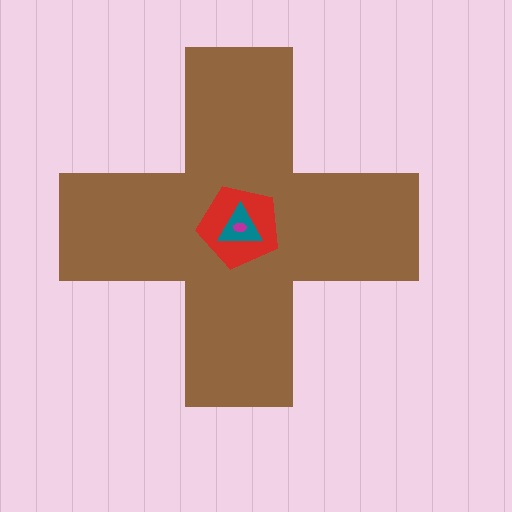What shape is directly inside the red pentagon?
The teal triangle.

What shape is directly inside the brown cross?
The red pentagon.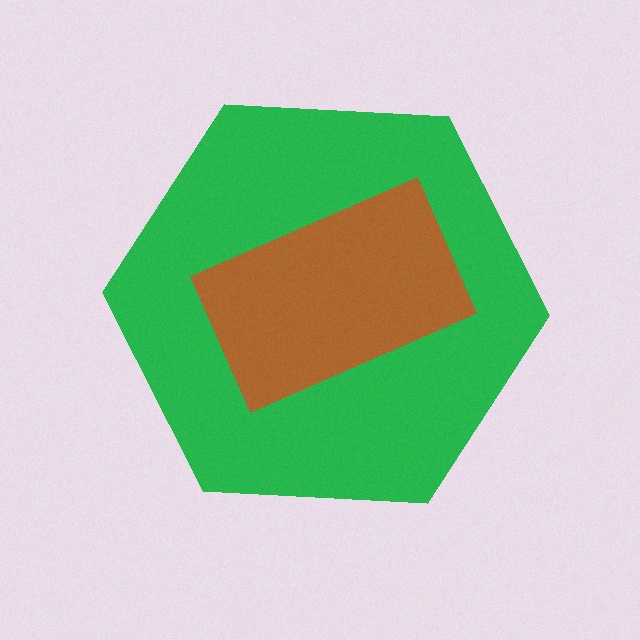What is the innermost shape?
The brown rectangle.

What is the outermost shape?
The green hexagon.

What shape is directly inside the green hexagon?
The brown rectangle.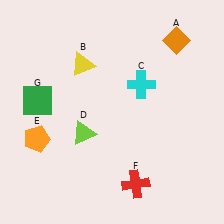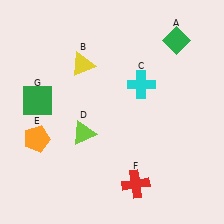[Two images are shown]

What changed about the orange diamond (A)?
In Image 1, A is orange. In Image 2, it changed to green.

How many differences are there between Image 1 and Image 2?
There is 1 difference between the two images.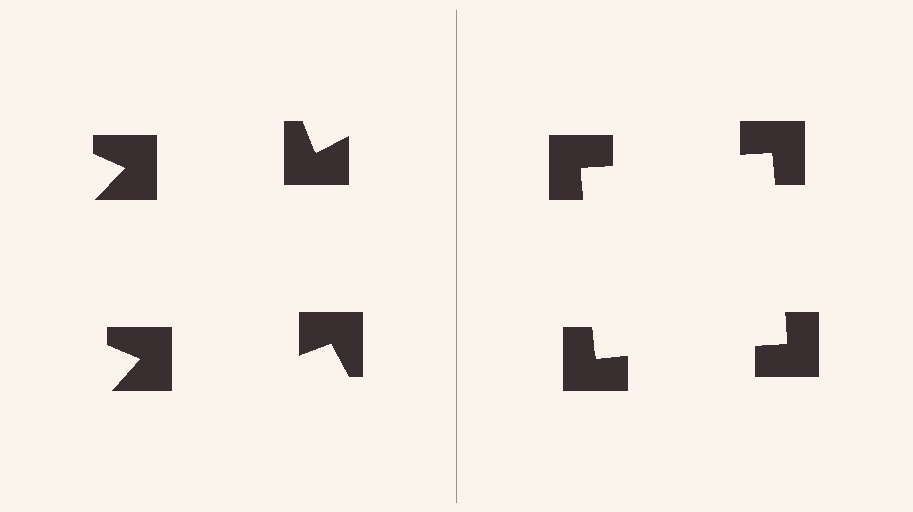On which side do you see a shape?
An illusory square appears on the right side. On the left side the wedge cuts are rotated, so no coherent shape forms.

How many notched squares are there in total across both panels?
8 — 4 on each side.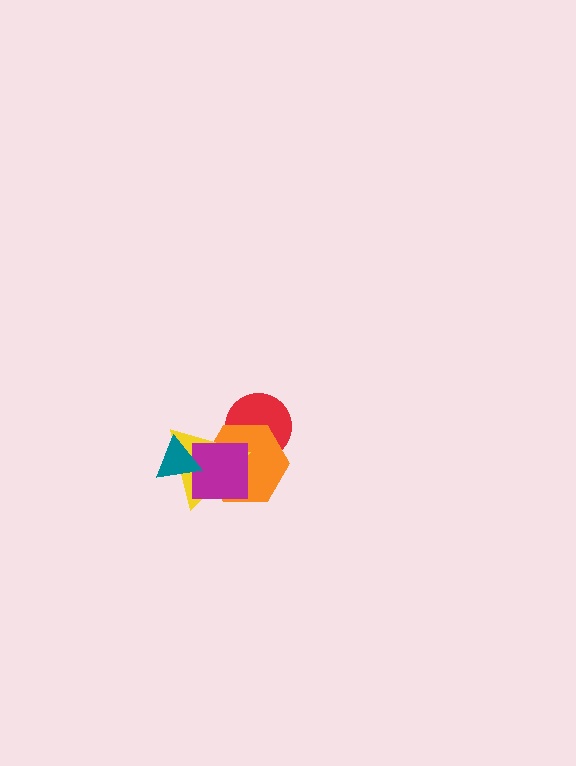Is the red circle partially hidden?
Yes, it is partially covered by another shape.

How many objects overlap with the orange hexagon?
3 objects overlap with the orange hexagon.